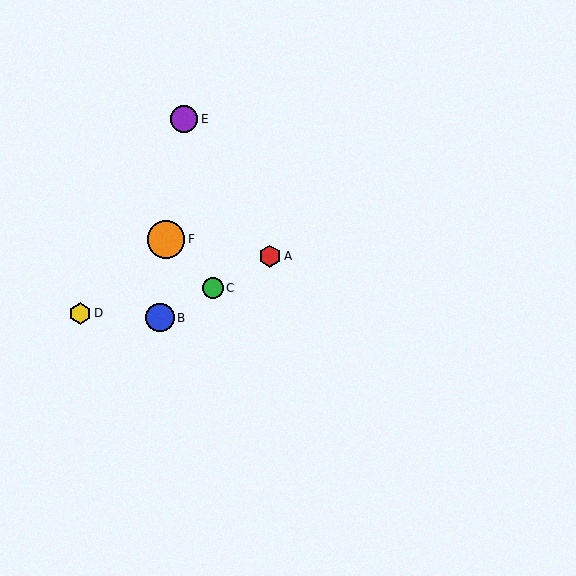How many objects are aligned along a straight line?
3 objects (A, B, C) are aligned along a straight line.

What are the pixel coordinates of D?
Object D is at (80, 313).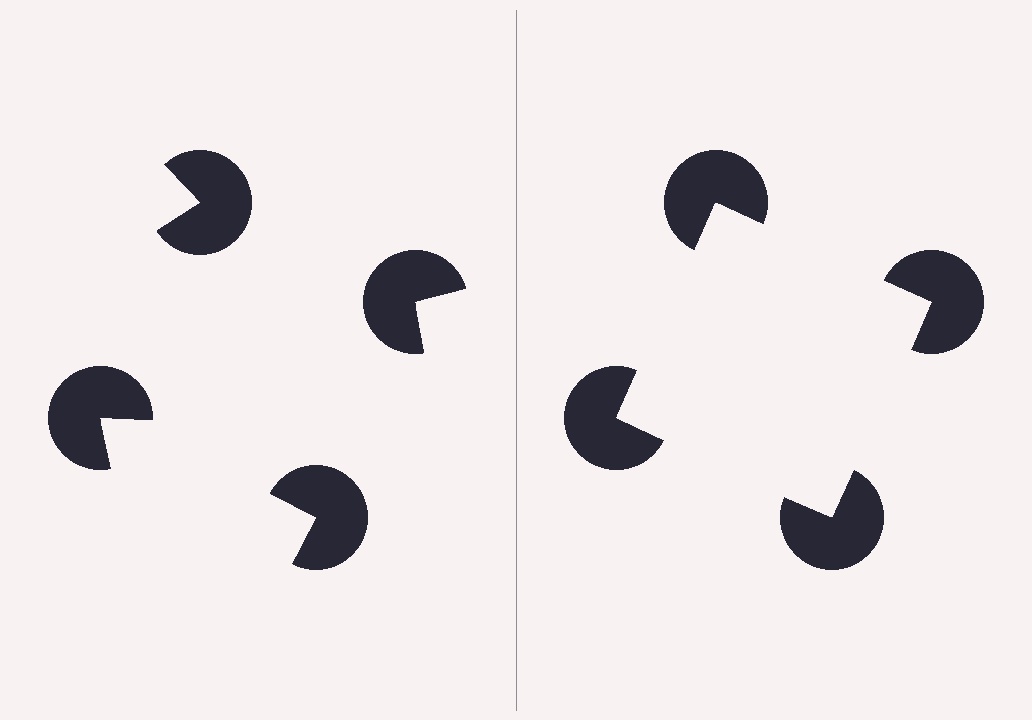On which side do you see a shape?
An illusory square appears on the right side. On the left side the wedge cuts are rotated, so no coherent shape forms.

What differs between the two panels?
The pac-man discs are positioned identically on both sides; only the wedge orientations differ. On the right they align to a square; on the left they are misaligned.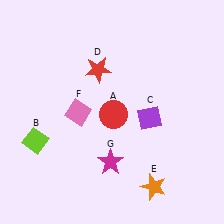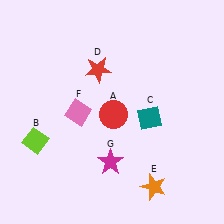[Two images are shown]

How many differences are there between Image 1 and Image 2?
There is 1 difference between the two images.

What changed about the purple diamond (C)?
In Image 1, C is purple. In Image 2, it changed to teal.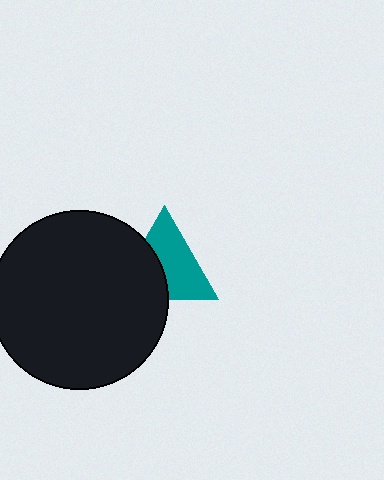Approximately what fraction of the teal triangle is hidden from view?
Roughly 40% of the teal triangle is hidden behind the black circle.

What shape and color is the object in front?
The object in front is a black circle.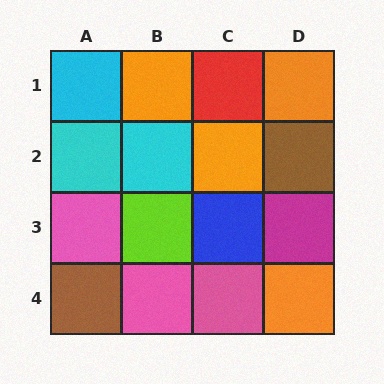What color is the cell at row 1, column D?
Orange.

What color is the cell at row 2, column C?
Orange.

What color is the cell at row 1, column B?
Orange.